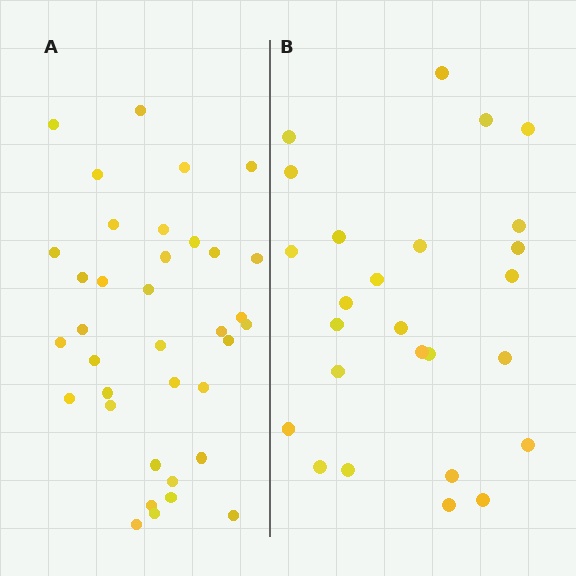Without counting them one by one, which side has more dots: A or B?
Region A (the left region) has more dots.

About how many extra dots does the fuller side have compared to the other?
Region A has roughly 10 or so more dots than region B.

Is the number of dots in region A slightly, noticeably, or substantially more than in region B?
Region A has noticeably more, but not dramatically so. The ratio is roughly 1.4 to 1.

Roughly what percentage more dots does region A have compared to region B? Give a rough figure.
About 40% more.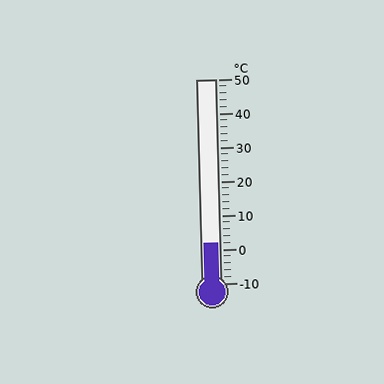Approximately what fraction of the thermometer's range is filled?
The thermometer is filled to approximately 20% of its range.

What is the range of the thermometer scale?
The thermometer scale ranges from -10°C to 50°C.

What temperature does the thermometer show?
The thermometer shows approximately 2°C.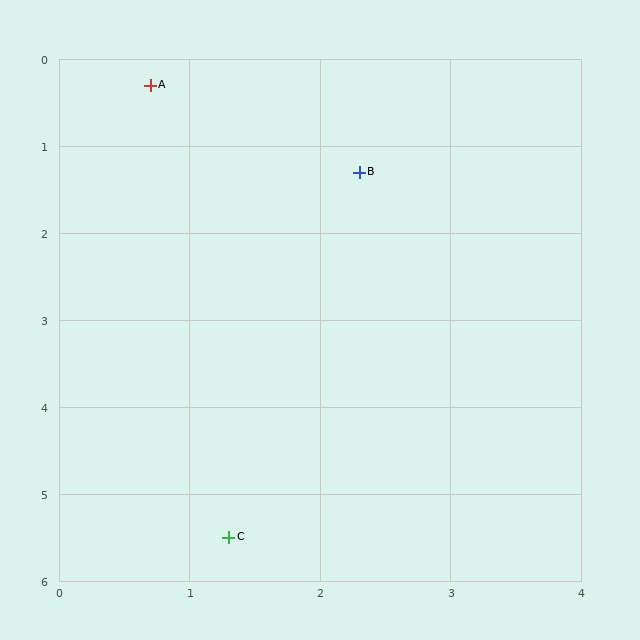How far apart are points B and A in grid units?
Points B and A are about 1.9 grid units apart.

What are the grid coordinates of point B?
Point B is at approximately (2.3, 1.3).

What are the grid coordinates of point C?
Point C is at approximately (1.3, 5.5).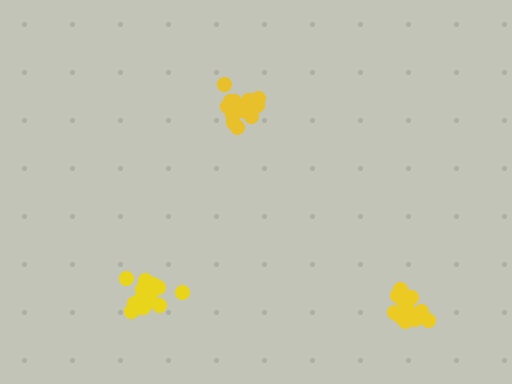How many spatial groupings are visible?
There are 3 spatial groupings.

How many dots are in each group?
Group 1: 17 dots, Group 2: 14 dots, Group 3: 15 dots (46 total).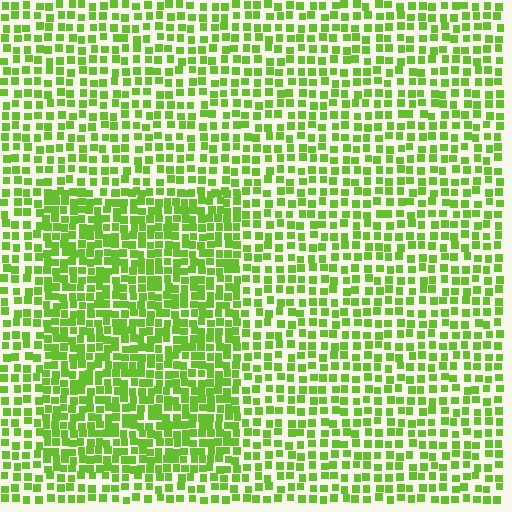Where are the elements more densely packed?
The elements are more densely packed inside the rectangle boundary.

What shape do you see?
I see a rectangle.